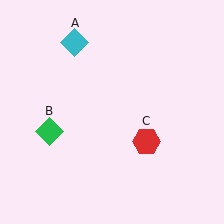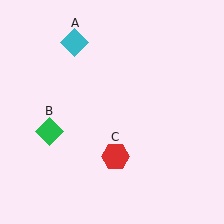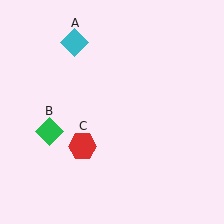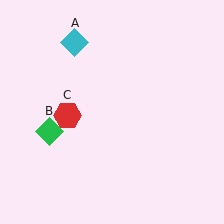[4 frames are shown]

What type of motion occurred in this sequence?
The red hexagon (object C) rotated clockwise around the center of the scene.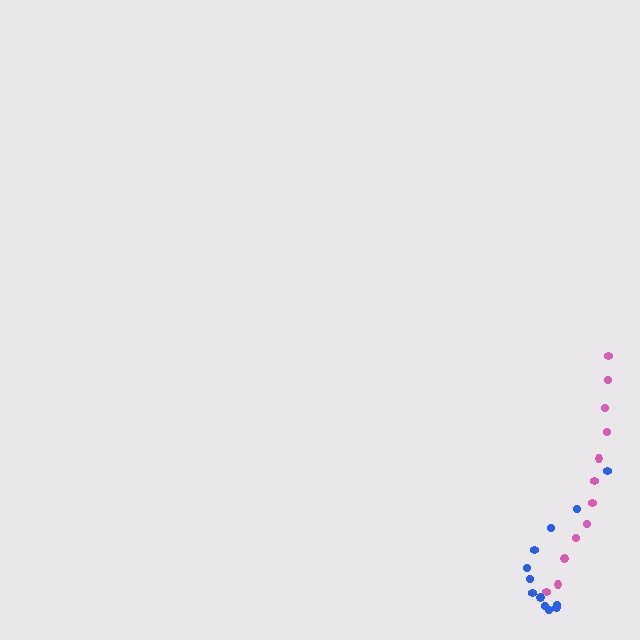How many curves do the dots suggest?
There are 2 distinct paths.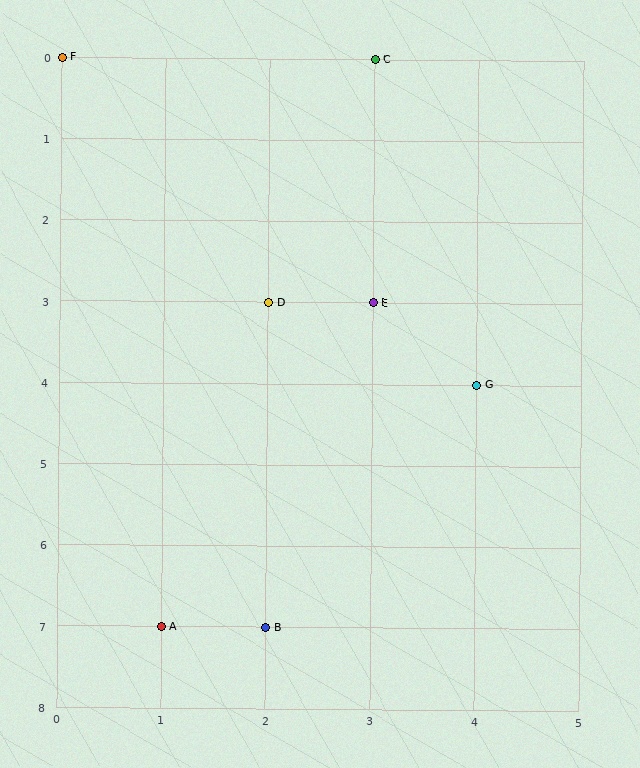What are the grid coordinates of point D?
Point D is at grid coordinates (2, 3).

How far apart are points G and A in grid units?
Points G and A are 3 columns and 3 rows apart (about 4.2 grid units diagonally).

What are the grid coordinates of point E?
Point E is at grid coordinates (3, 3).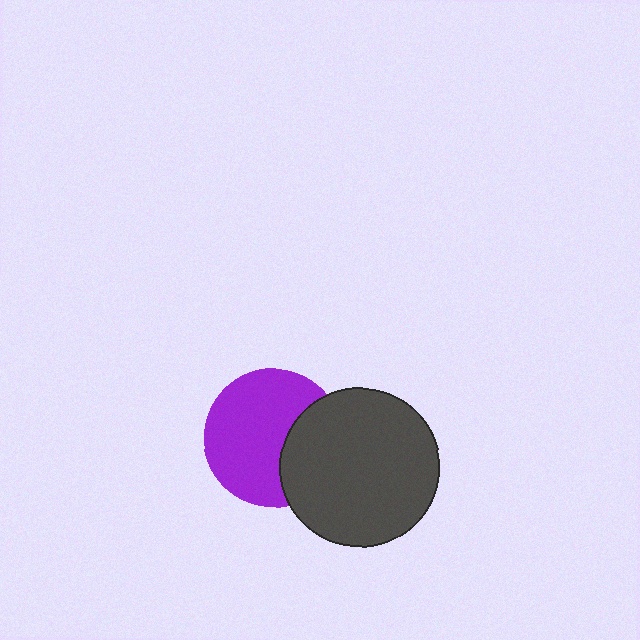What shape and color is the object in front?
The object in front is a dark gray circle.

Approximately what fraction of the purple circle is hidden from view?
Roughly 32% of the purple circle is hidden behind the dark gray circle.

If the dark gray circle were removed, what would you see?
You would see the complete purple circle.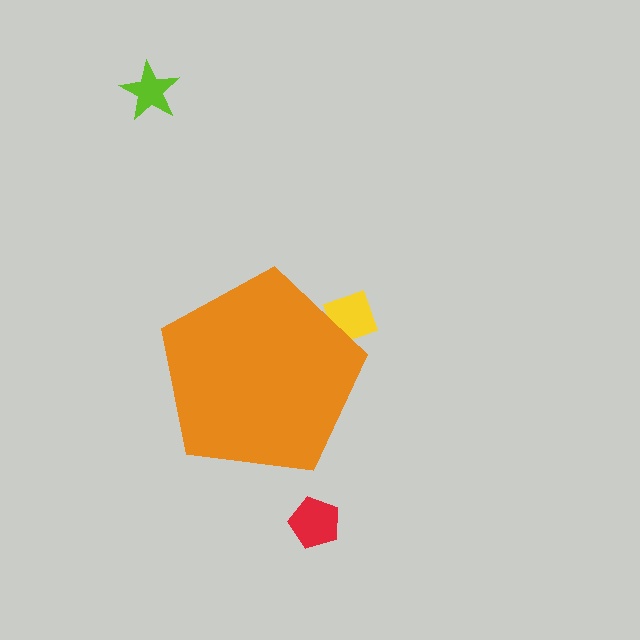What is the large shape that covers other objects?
An orange pentagon.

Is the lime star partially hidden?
No, the lime star is fully visible.